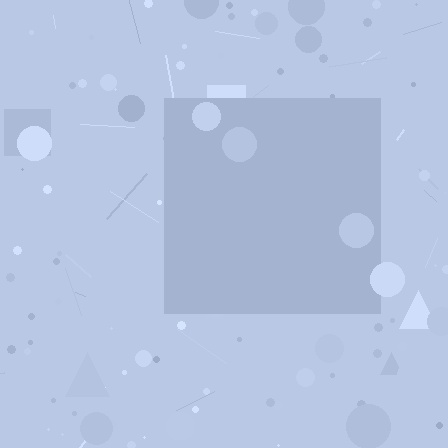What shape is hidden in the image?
A square is hidden in the image.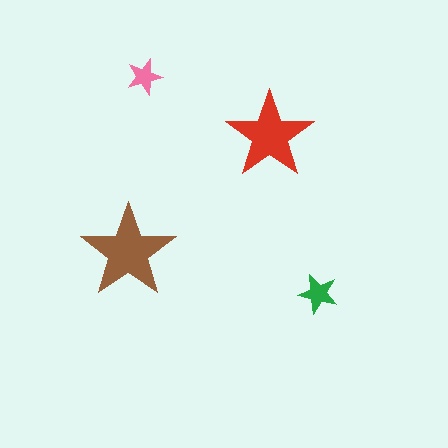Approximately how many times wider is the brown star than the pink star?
About 2.5 times wider.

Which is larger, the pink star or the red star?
The red one.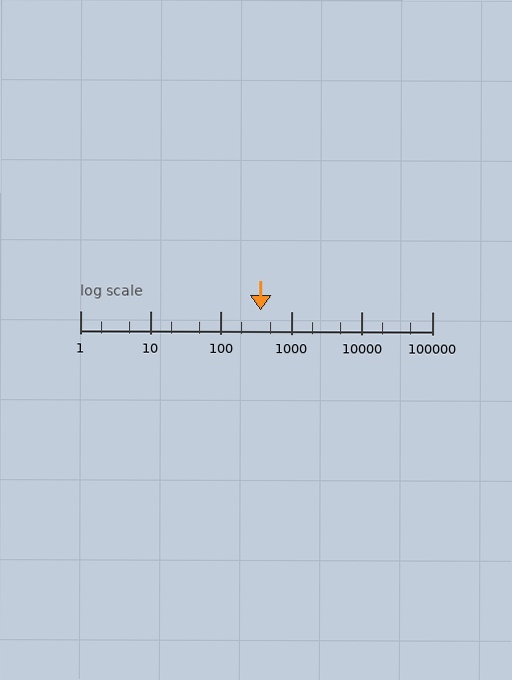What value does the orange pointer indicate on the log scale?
The pointer indicates approximately 370.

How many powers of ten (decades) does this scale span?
The scale spans 5 decades, from 1 to 100000.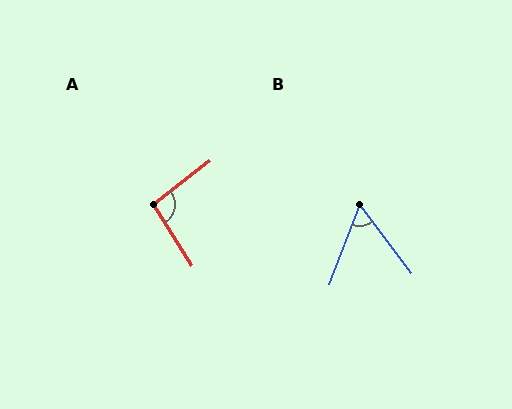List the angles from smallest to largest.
B (58°), A (96°).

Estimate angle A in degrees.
Approximately 96 degrees.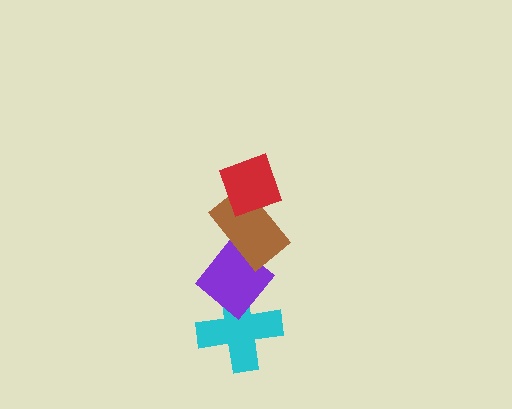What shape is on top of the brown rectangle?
The red diamond is on top of the brown rectangle.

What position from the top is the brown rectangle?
The brown rectangle is 2nd from the top.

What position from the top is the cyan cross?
The cyan cross is 4th from the top.